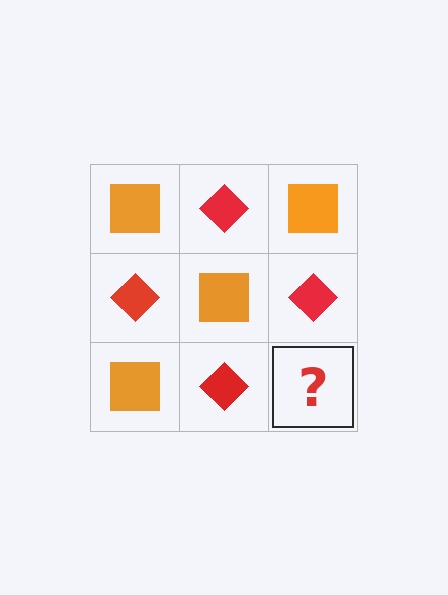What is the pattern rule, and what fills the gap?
The rule is that it alternates orange square and red diamond in a checkerboard pattern. The gap should be filled with an orange square.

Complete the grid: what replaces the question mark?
The question mark should be replaced with an orange square.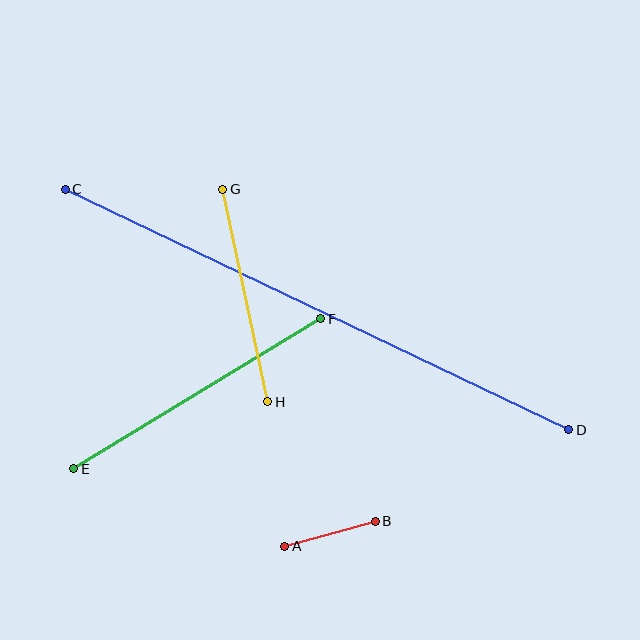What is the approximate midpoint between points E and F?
The midpoint is at approximately (197, 394) pixels.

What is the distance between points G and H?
The distance is approximately 217 pixels.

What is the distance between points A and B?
The distance is approximately 94 pixels.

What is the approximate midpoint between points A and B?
The midpoint is at approximately (330, 534) pixels.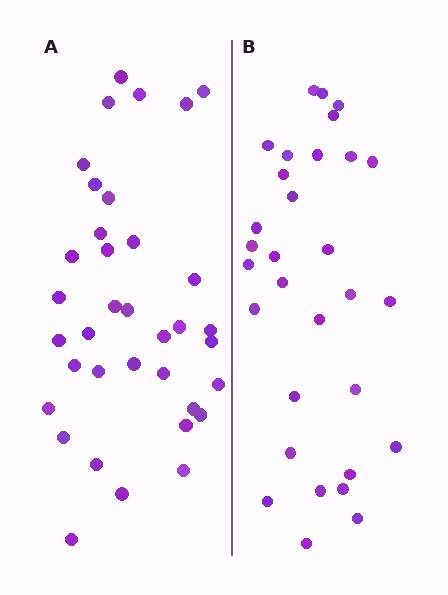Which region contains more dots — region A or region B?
Region A (the left region) has more dots.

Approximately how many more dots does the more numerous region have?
Region A has about 5 more dots than region B.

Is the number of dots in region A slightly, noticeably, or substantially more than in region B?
Region A has only slightly more — the two regions are fairly close. The ratio is roughly 1.2 to 1.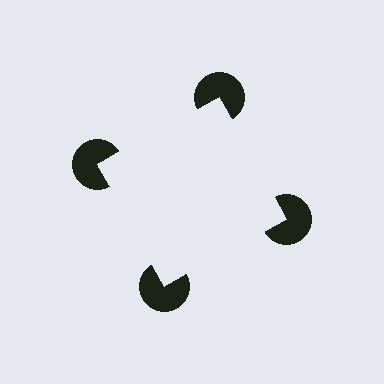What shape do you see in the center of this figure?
An illusory square — its edges are inferred from the aligned wedge cuts in the pac-man discs, not physically drawn.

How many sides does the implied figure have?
4 sides.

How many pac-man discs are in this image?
There are 4 — one at each vertex of the illusory square.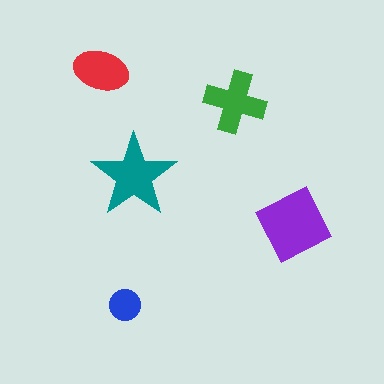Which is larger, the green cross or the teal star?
The teal star.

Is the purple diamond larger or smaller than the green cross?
Larger.